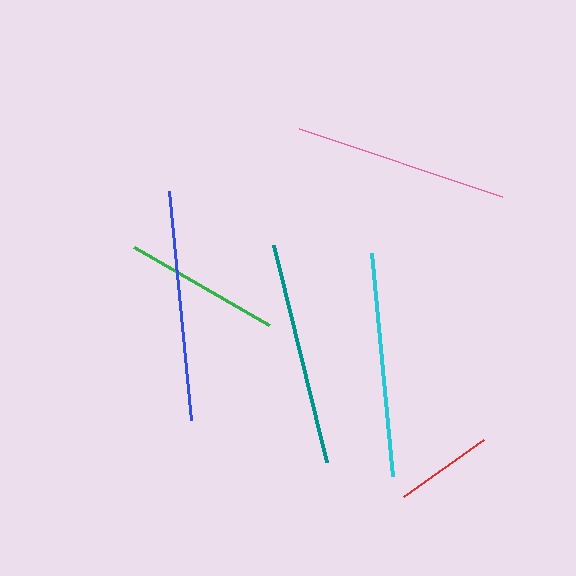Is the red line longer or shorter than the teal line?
The teal line is longer than the red line.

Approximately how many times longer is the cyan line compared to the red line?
The cyan line is approximately 2.3 times the length of the red line.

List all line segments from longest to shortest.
From longest to shortest: blue, cyan, teal, pink, green, red.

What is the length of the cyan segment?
The cyan segment is approximately 224 pixels long.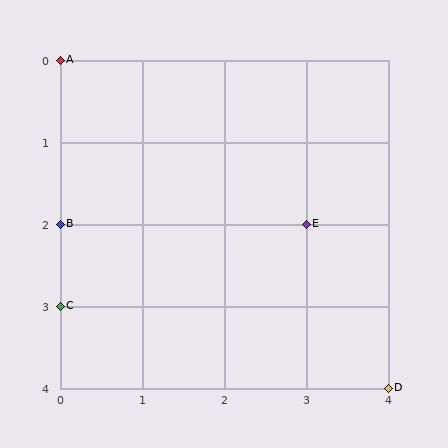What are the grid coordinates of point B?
Point B is at grid coordinates (0, 2).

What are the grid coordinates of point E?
Point E is at grid coordinates (3, 2).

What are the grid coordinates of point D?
Point D is at grid coordinates (4, 4).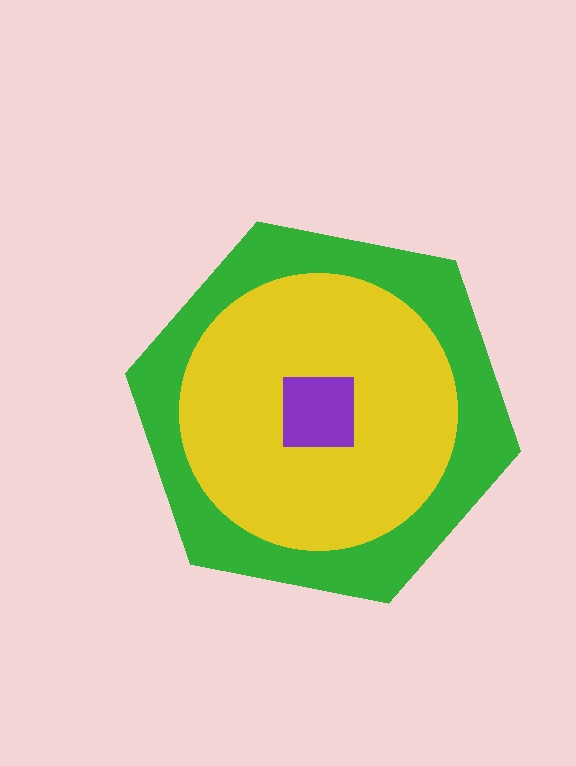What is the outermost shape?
The green hexagon.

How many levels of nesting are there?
3.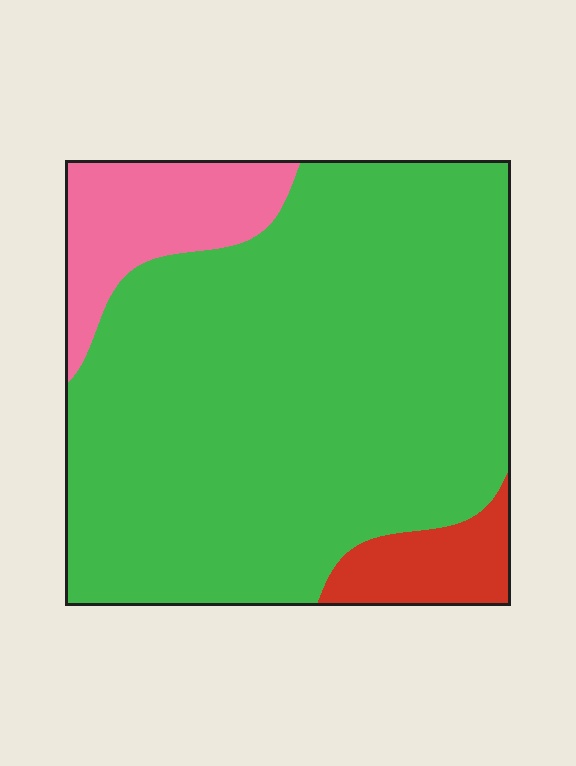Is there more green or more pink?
Green.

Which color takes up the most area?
Green, at roughly 80%.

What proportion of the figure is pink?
Pink covers around 10% of the figure.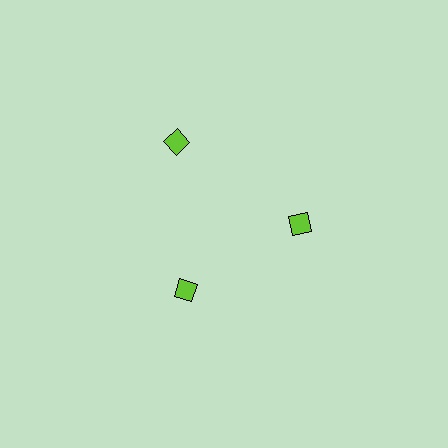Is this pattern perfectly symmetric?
No. The 3 lime squares are arranged in a ring, but one element near the 11 o'clock position is pushed outward from the center, breaking the 3-fold rotational symmetry.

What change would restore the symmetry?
The symmetry would be restored by moving it inward, back onto the ring so that all 3 squares sit at equal angles and equal distance from the center.